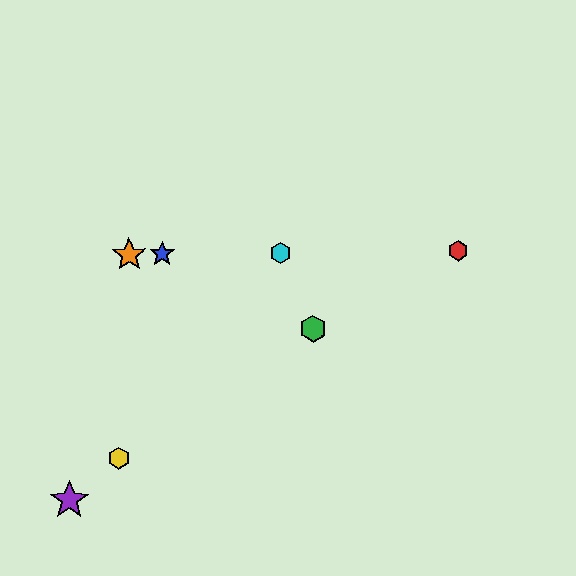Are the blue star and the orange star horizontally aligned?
Yes, both are at y≈254.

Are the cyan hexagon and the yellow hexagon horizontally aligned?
No, the cyan hexagon is at y≈253 and the yellow hexagon is at y≈458.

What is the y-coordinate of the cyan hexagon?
The cyan hexagon is at y≈253.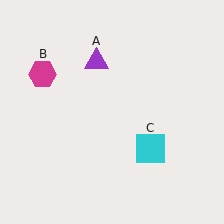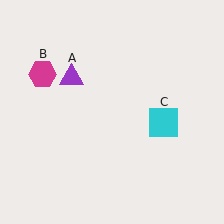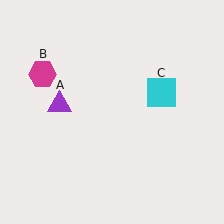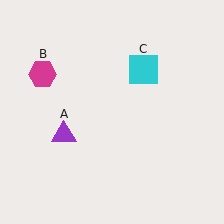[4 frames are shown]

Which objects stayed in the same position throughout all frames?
Magenta hexagon (object B) remained stationary.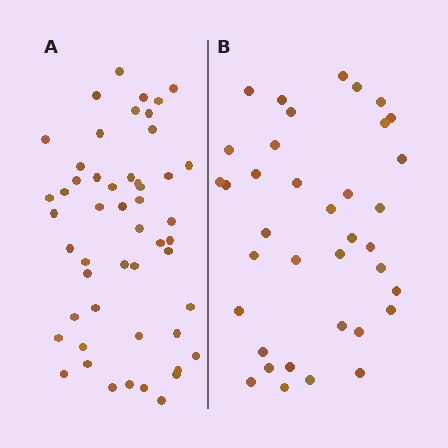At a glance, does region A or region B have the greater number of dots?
Region A (the left region) has more dots.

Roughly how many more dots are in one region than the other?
Region A has approximately 15 more dots than region B.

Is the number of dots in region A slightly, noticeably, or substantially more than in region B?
Region A has noticeably more, but not dramatically so. The ratio is roughly 1.4 to 1.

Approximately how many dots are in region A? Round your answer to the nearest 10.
About 50 dots. (The exact count is 51, which rounds to 50.)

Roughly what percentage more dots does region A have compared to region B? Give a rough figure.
About 40% more.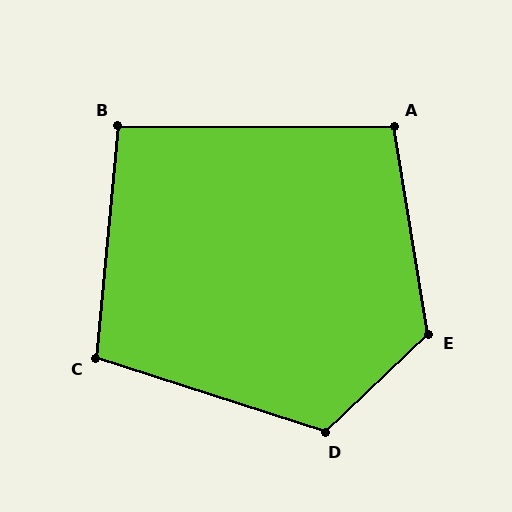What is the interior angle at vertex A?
Approximately 99 degrees (obtuse).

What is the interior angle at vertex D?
Approximately 119 degrees (obtuse).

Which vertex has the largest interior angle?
E, at approximately 124 degrees.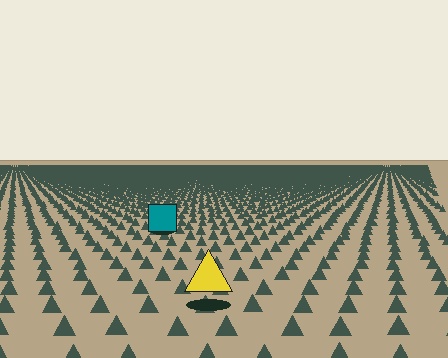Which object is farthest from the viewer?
The teal square is farthest from the viewer. It appears smaller and the ground texture around it is denser.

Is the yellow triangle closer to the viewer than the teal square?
Yes. The yellow triangle is closer — you can tell from the texture gradient: the ground texture is coarser near it.